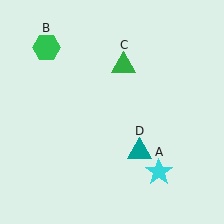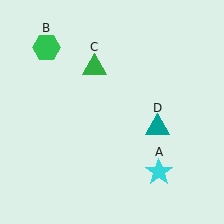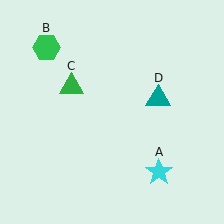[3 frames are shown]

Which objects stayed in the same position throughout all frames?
Cyan star (object A) and green hexagon (object B) remained stationary.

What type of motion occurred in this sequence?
The green triangle (object C), teal triangle (object D) rotated counterclockwise around the center of the scene.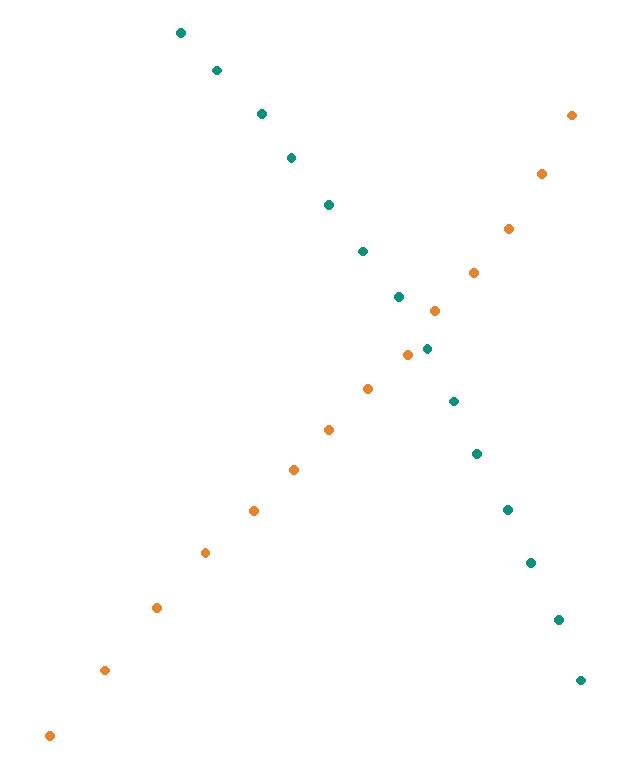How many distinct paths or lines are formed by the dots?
There are 2 distinct paths.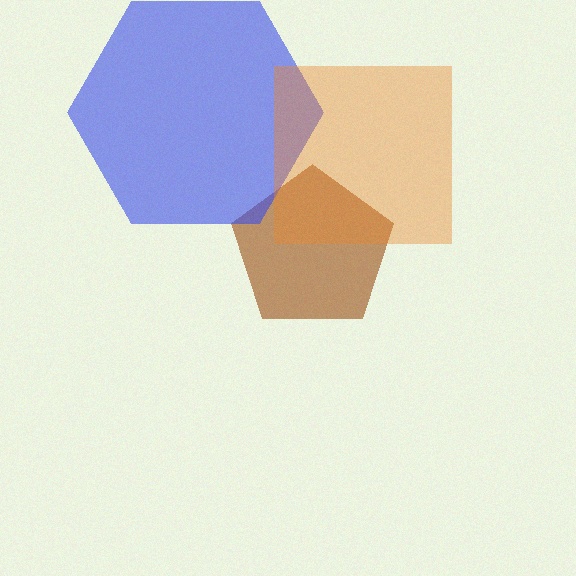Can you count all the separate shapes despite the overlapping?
Yes, there are 3 separate shapes.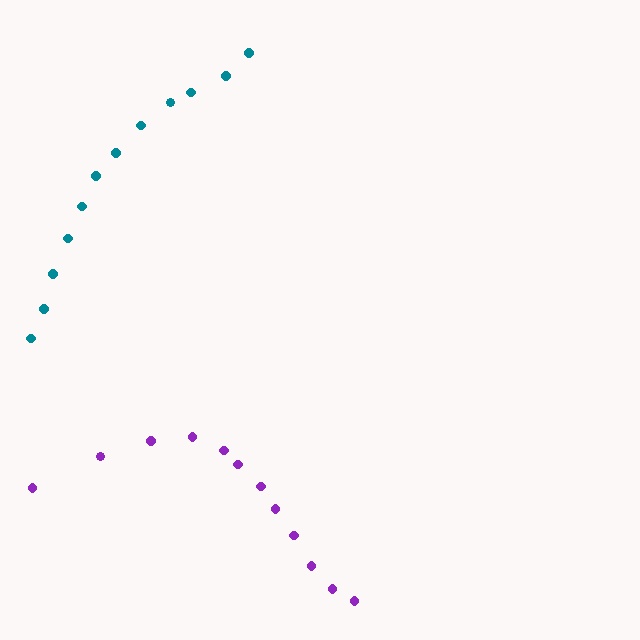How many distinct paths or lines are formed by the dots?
There are 2 distinct paths.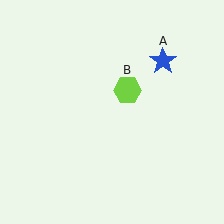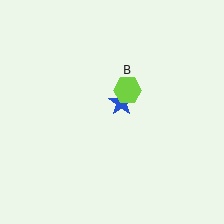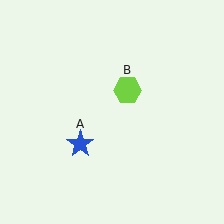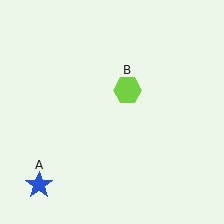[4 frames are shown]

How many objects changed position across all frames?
1 object changed position: blue star (object A).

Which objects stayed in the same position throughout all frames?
Lime hexagon (object B) remained stationary.